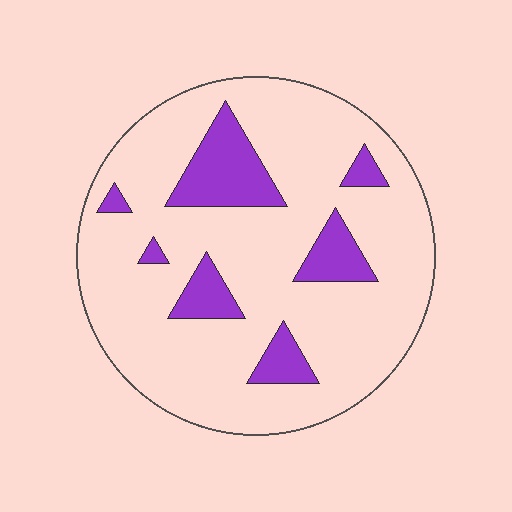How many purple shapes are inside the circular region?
7.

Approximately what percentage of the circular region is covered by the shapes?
Approximately 15%.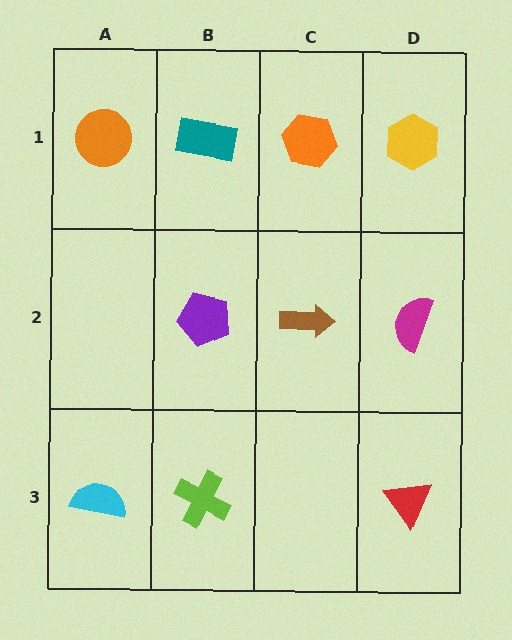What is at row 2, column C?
A brown arrow.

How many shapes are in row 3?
3 shapes.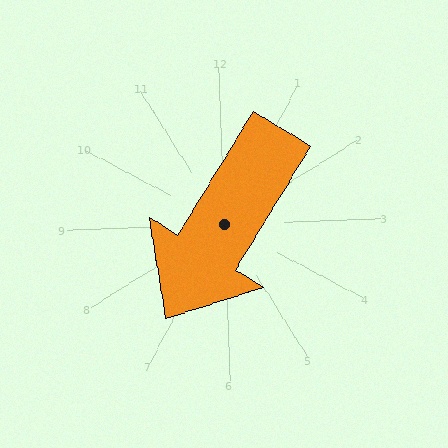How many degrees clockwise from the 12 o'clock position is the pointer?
Approximately 214 degrees.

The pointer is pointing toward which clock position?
Roughly 7 o'clock.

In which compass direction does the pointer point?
Southwest.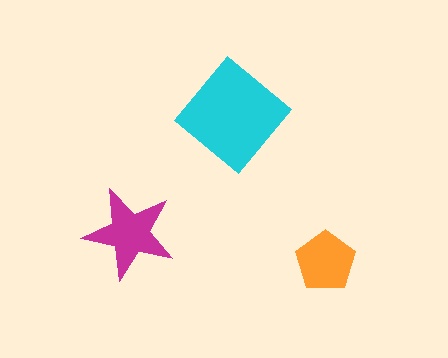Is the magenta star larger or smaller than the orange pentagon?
Larger.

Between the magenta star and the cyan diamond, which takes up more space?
The cyan diamond.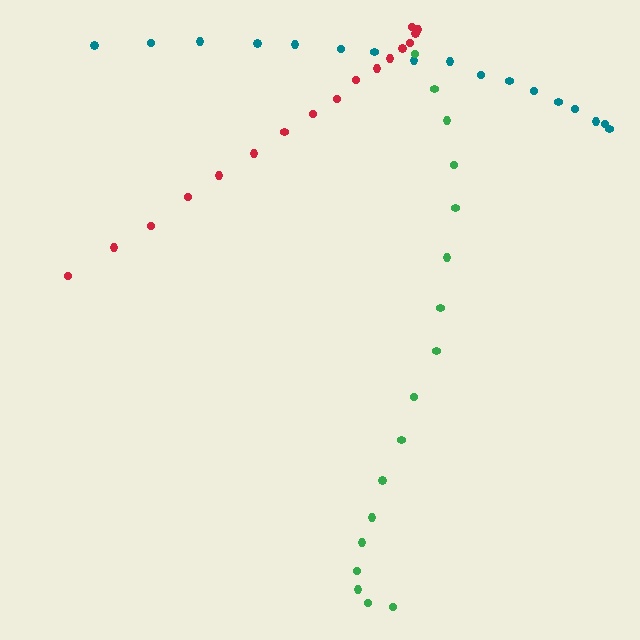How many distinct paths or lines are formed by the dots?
There are 3 distinct paths.